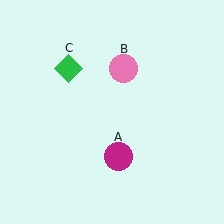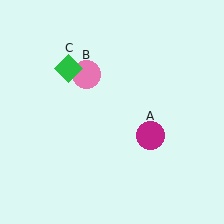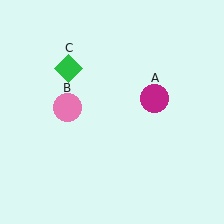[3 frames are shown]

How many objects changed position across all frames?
2 objects changed position: magenta circle (object A), pink circle (object B).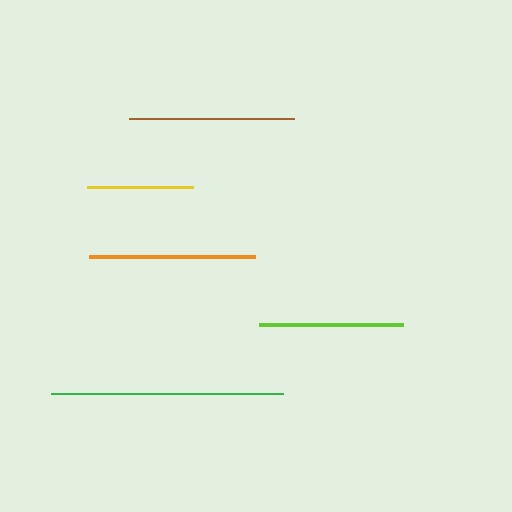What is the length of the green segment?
The green segment is approximately 232 pixels long.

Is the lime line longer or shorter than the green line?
The green line is longer than the lime line.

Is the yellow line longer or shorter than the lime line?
The lime line is longer than the yellow line.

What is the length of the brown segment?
The brown segment is approximately 165 pixels long.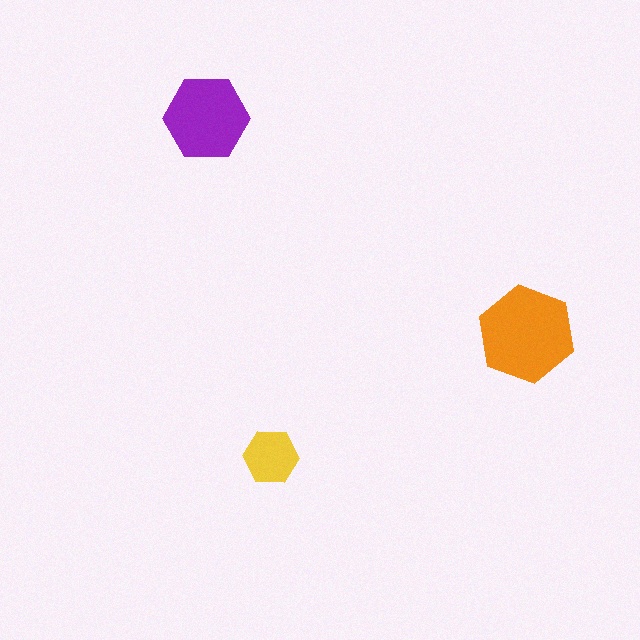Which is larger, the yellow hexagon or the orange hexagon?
The orange one.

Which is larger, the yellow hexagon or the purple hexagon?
The purple one.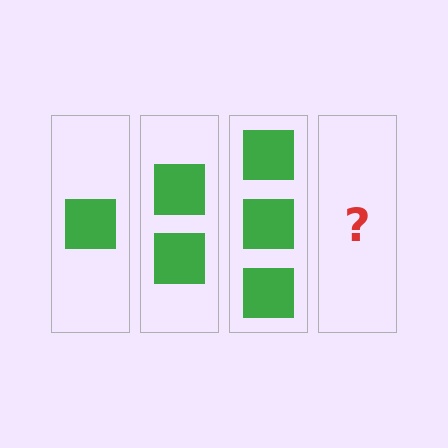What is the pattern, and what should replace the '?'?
The pattern is that each step adds one more square. The '?' should be 4 squares.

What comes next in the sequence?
The next element should be 4 squares.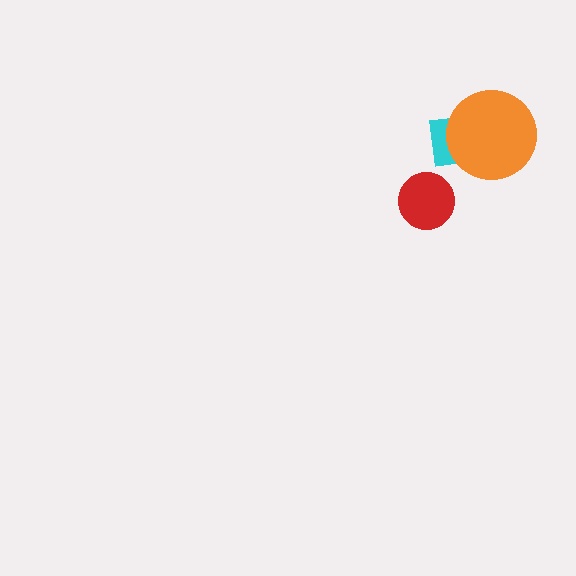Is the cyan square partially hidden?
Yes, it is partially covered by another shape.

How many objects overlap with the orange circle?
1 object overlaps with the orange circle.